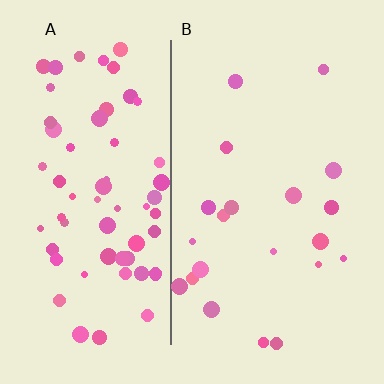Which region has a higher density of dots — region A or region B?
A (the left).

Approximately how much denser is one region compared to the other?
Approximately 3.1× — region A over region B.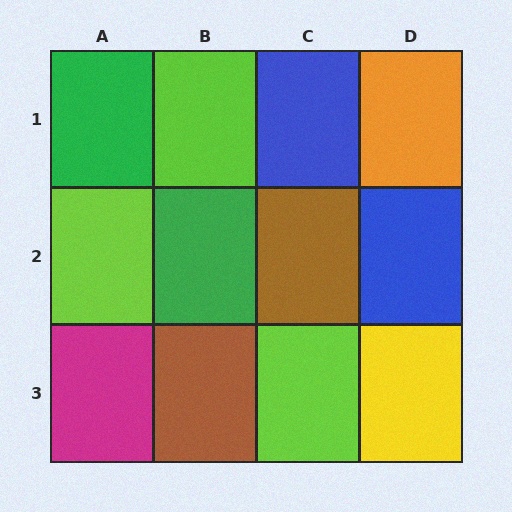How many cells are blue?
2 cells are blue.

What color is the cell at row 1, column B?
Lime.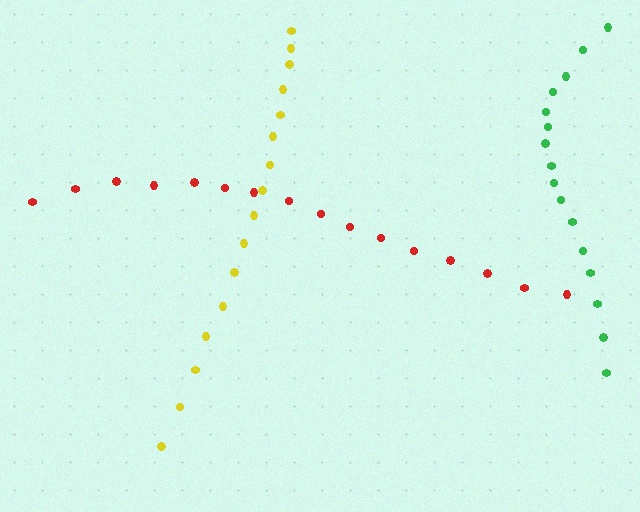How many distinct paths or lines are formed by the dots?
There are 3 distinct paths.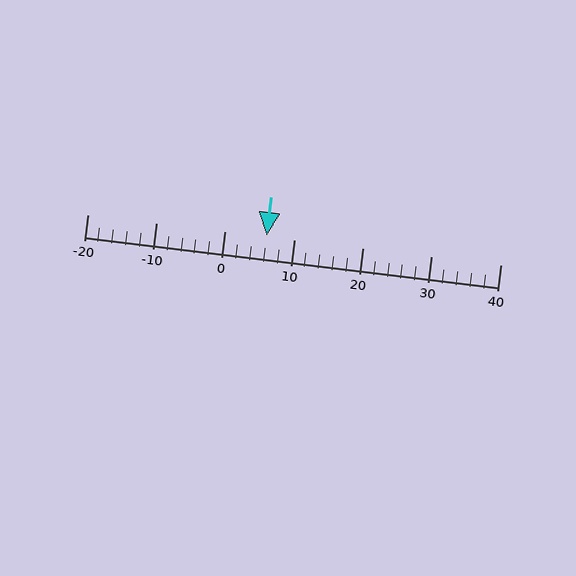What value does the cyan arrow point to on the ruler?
The cyan arrow points to approximately 6.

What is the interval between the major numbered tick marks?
The major tick marks are spaced 10 units apart.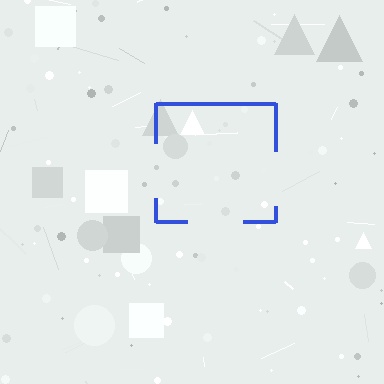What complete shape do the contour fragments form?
The contour fragments form a square.